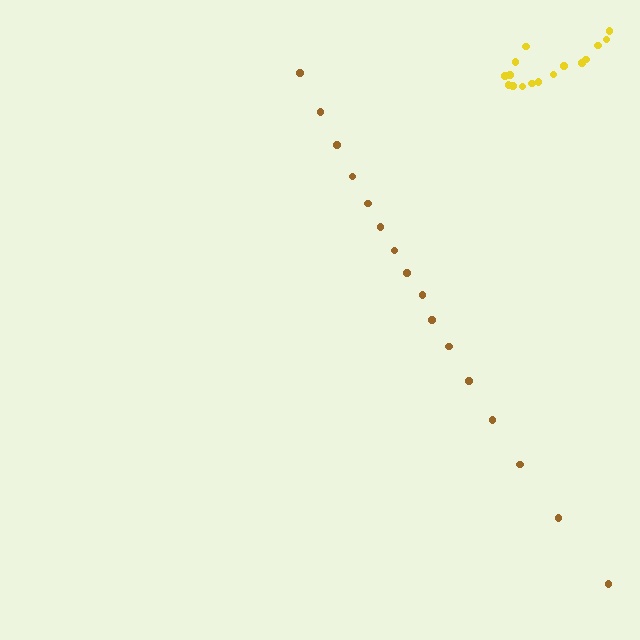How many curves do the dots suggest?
There are 2 distinct paths.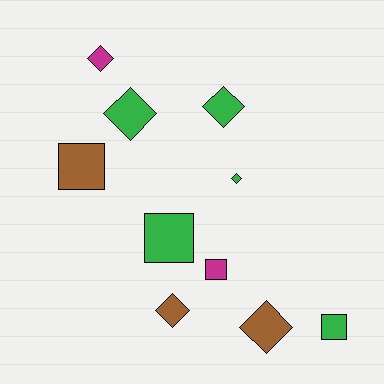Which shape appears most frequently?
Diamond, with 6 objects.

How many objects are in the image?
There are 10 objects.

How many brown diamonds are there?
There are 2 brown diamonds.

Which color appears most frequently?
Green, with 5 objects.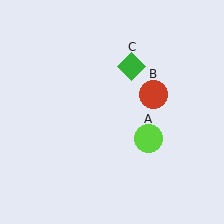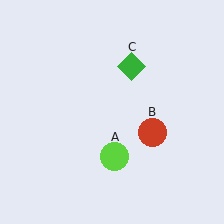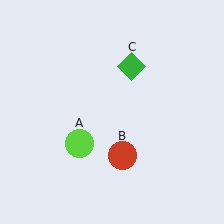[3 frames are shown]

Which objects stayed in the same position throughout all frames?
Green diamond (object C) remained stationary.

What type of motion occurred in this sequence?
The lime circle (object A), red circle (object B) rotated clockwise around the center of the scene.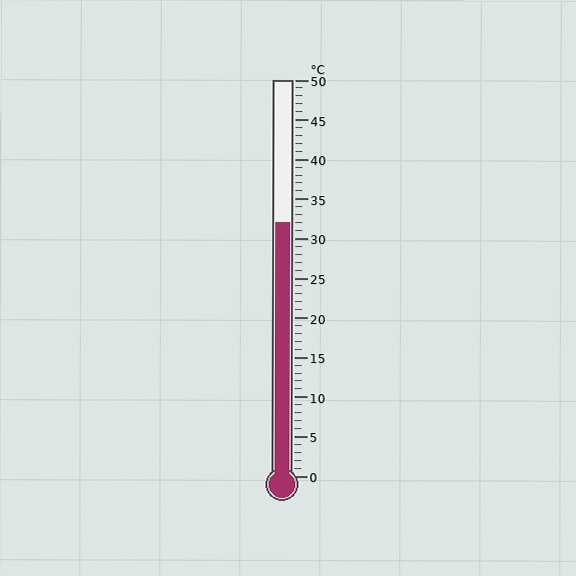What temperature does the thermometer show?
The thermometer shows approximately 32°C.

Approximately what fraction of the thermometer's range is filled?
The thermometer is filled to approximately 65% of its range.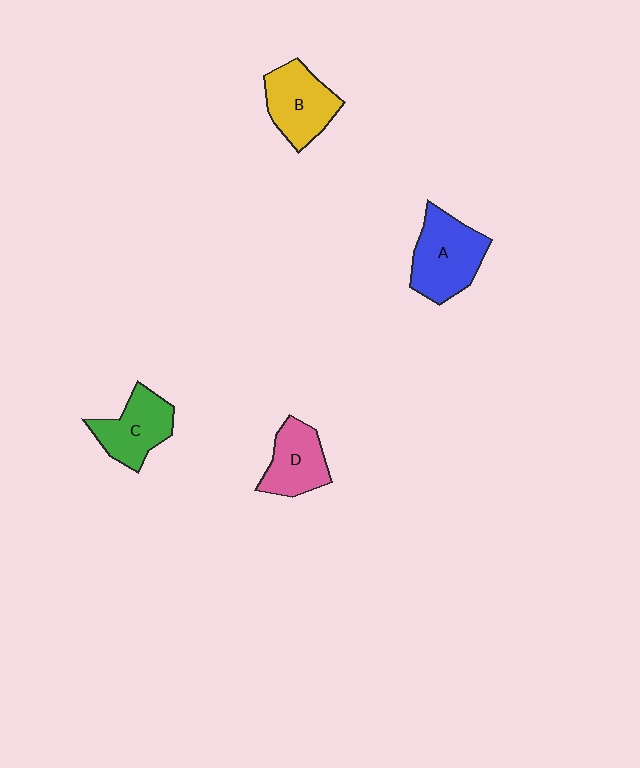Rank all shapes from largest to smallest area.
From largest to smallest: A (blue), B (yellow), C (green), D (pink).